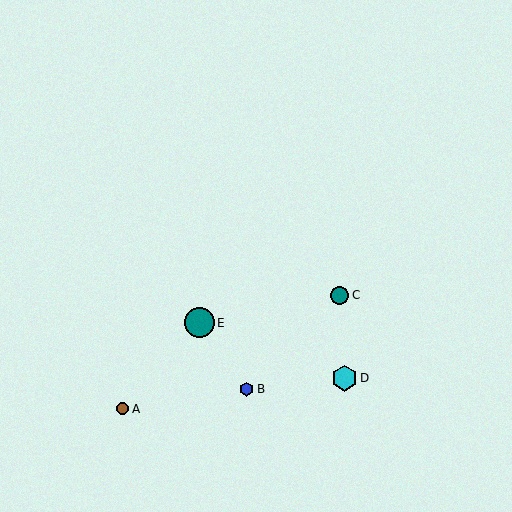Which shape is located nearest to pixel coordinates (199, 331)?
The teal circle (labeled E) at (199, 323) is nearest to that location.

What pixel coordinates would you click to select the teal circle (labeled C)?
Click at (340, 295) to select the teal circle C.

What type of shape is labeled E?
Shape E is a teal circle.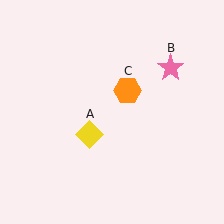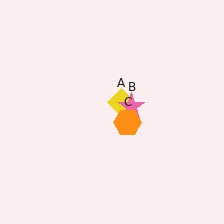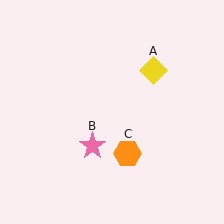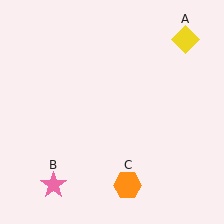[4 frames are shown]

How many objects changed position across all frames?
3 objects changed position: yellow diamond (object A), pink star (object B), orange hexagon (object C).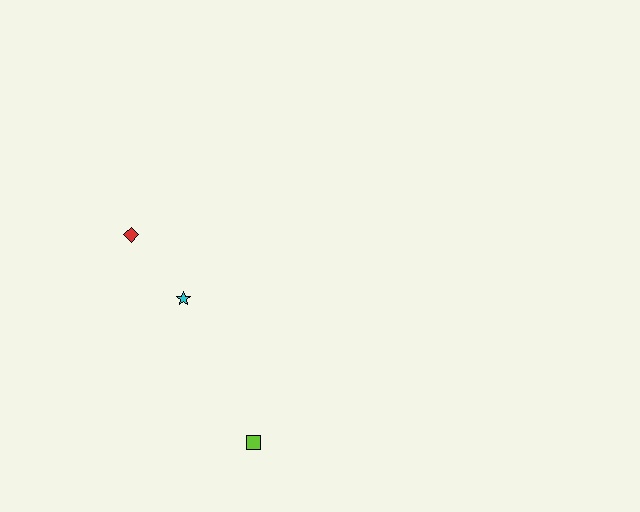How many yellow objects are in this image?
There are no yellow objects.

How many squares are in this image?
There is 1 square.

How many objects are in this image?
There are 3 objects.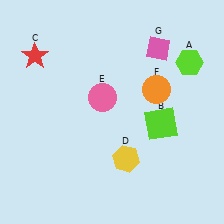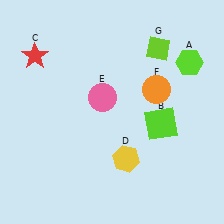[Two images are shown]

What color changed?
The diamond (G) changed from pink in Image 1 to lime in Image 2.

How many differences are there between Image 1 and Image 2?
There is 1 difference between the two images.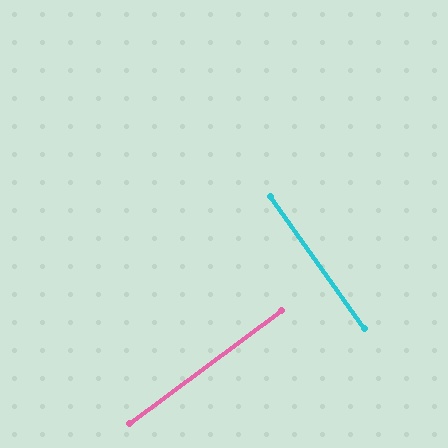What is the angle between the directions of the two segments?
Approximately 89 degrees.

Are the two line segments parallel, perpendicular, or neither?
Perpendicular — they meet at approximately 89°.